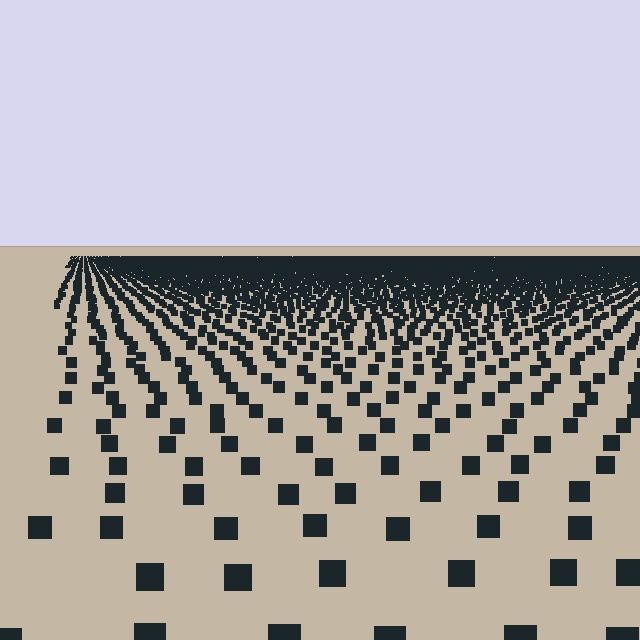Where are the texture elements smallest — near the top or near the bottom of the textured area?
Near the top.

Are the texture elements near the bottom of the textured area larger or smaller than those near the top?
Larger. Near the bottom, elements are closer to the viewer and appear at a bigger on-screen size.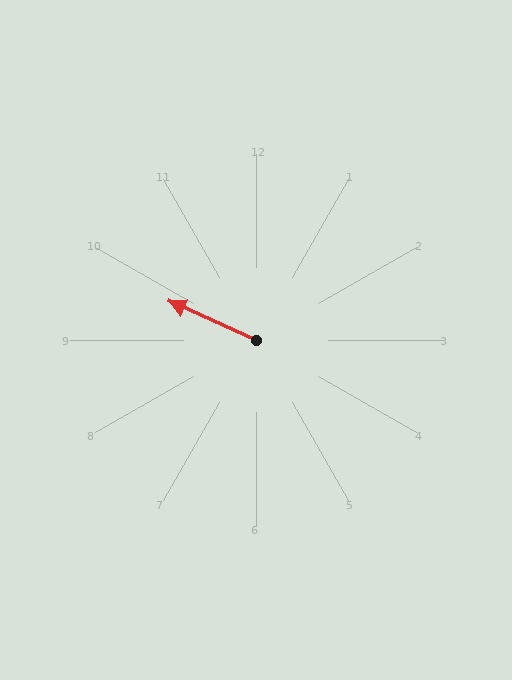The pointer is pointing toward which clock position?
Roughly 10 o'clock.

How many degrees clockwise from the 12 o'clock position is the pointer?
Approximately 294 degrees.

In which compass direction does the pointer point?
Northwest.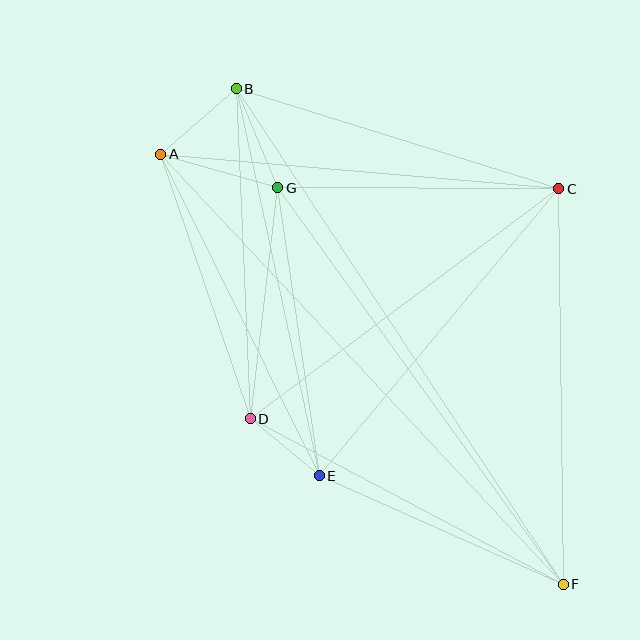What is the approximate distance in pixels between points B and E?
The distance between B and E is approximately 396 pixels.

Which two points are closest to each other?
Points D and E are closest to each other.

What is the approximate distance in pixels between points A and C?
The distance between A and C is approximately 399 pixels.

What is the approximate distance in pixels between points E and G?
The distance between E and G is approximately 291 pixels.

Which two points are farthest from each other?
Points B and F are farthest from each other.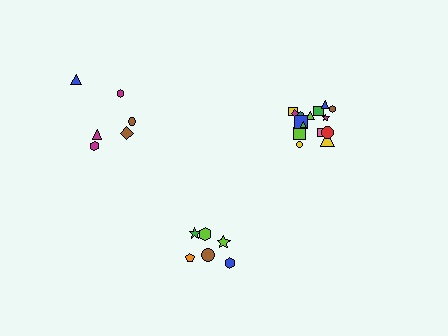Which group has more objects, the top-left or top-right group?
The top-right group.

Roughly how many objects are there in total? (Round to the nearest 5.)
Roughly 25 objects in total.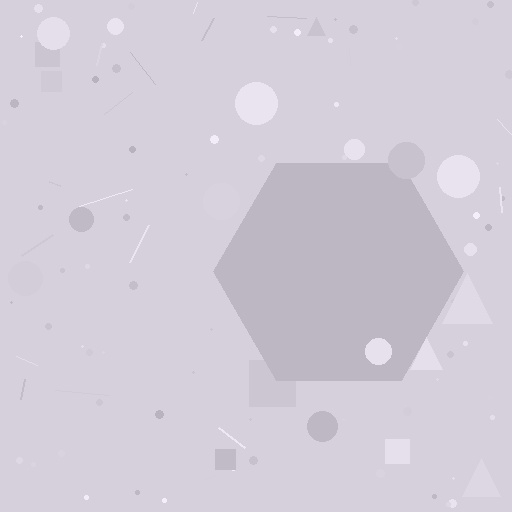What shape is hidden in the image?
A hexagon is hidden in the image.